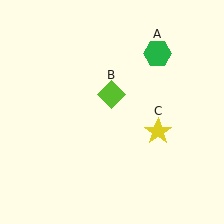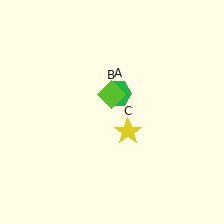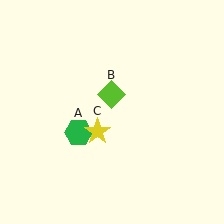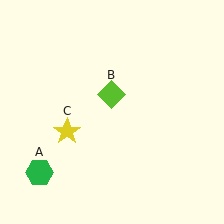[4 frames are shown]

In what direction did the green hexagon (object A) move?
The green hexagon (object A) moved down and to the left.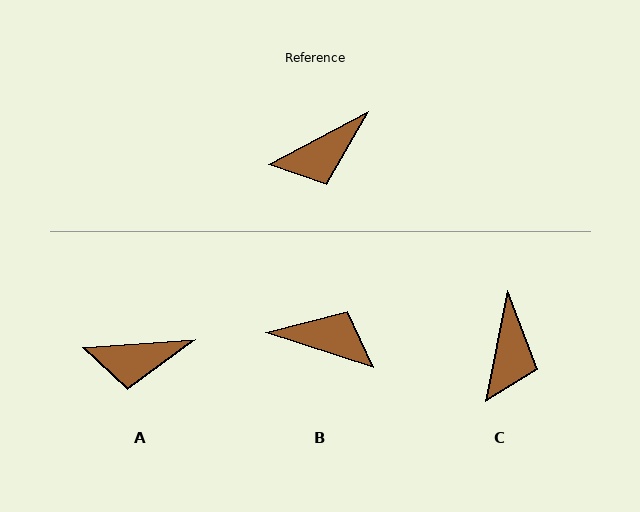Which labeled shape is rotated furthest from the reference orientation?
B, about 134 degrees away.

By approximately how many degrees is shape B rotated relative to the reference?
Approximately 134 degrees counter-clockwise.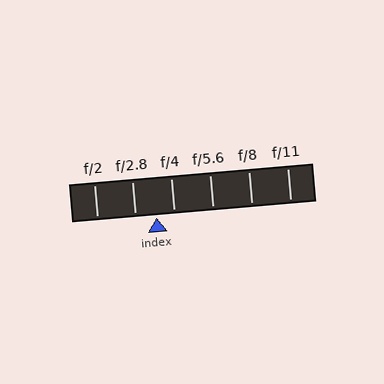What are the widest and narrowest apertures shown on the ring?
The widest aperture shown is f/2 and the narrowest is f/11.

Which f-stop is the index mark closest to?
The index mark is closest to f/4.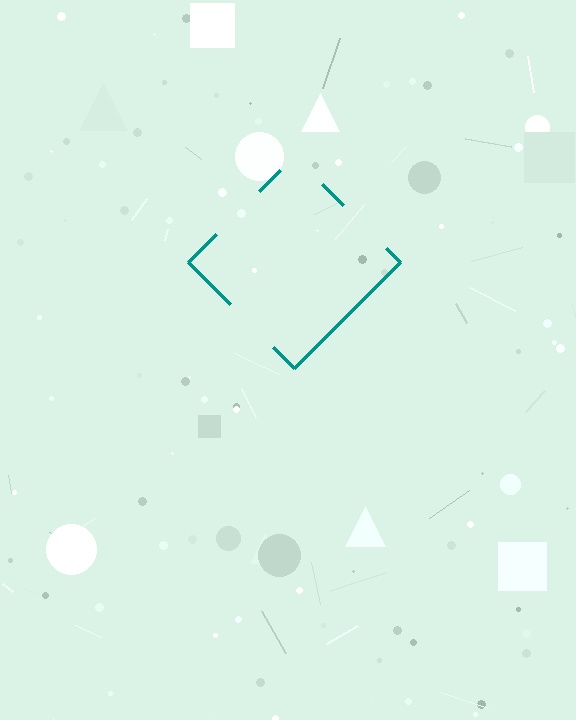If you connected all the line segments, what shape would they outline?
They would outline a diamond.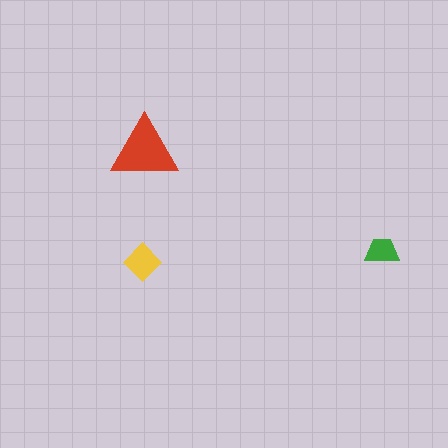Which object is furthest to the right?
The green trapezoid is rightmost.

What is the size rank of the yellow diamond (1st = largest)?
2nd.